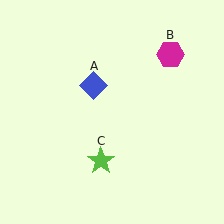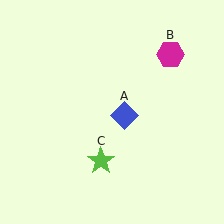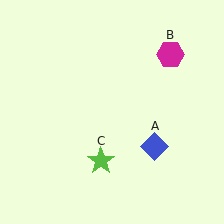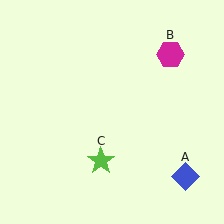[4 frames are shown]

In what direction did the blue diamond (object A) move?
The blue diamond (object A) moved down and to the right.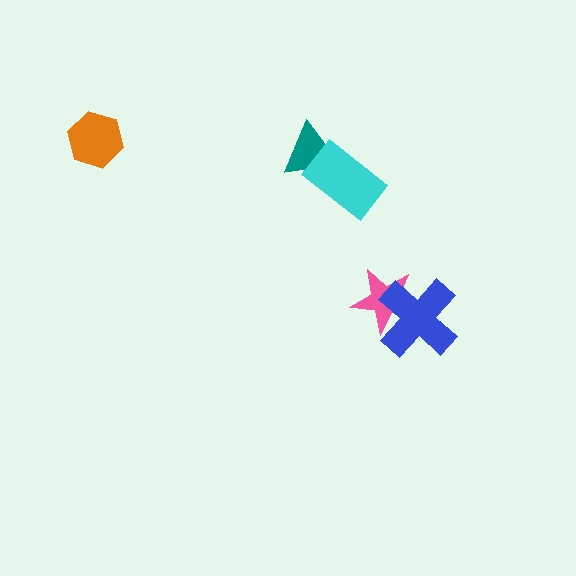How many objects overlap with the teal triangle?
1 object overlaps with the teal triangle.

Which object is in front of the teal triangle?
The cyan rectangle is in front of the teal triangle.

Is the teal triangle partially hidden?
Yes, it is partially covered by another shape.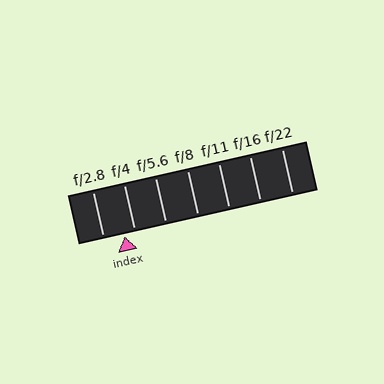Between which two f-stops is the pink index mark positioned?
The index mark is between f/2.8 and f/4.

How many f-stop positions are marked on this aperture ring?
There are 7 f-stop positions marked.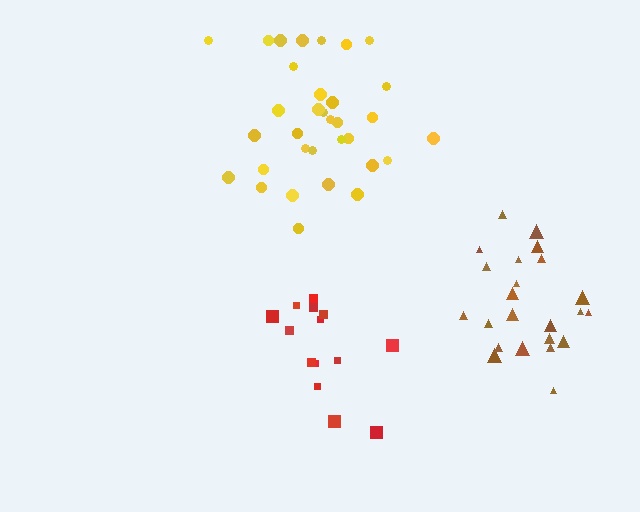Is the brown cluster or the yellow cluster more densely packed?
Brown.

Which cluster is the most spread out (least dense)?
Red.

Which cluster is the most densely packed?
Brown.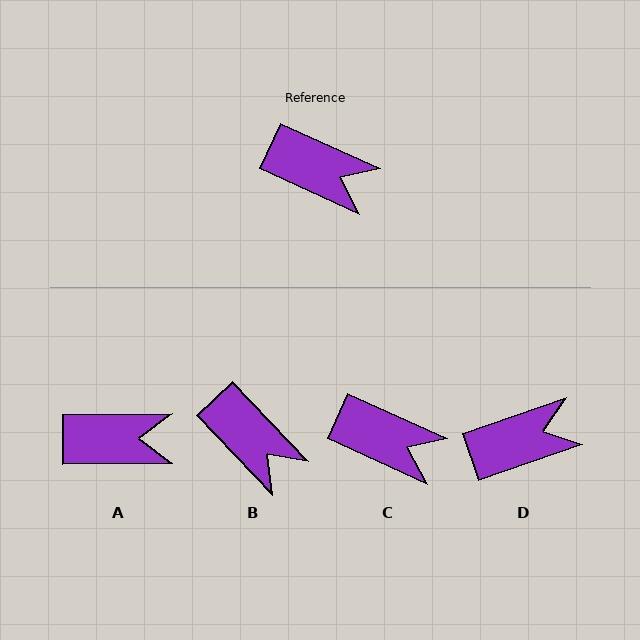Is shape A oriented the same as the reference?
No, it is off by about 25 degrees.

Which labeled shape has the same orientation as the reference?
C.